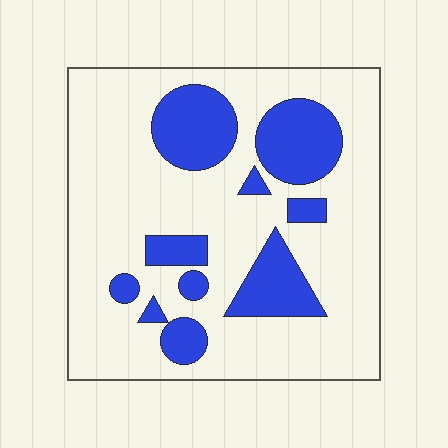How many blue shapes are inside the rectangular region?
10.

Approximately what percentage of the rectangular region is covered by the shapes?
Approximately 25%.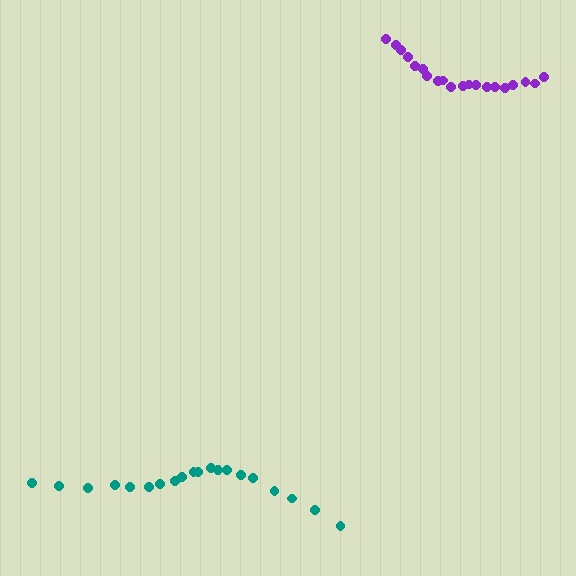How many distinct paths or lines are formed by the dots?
There are 2 distinct paths.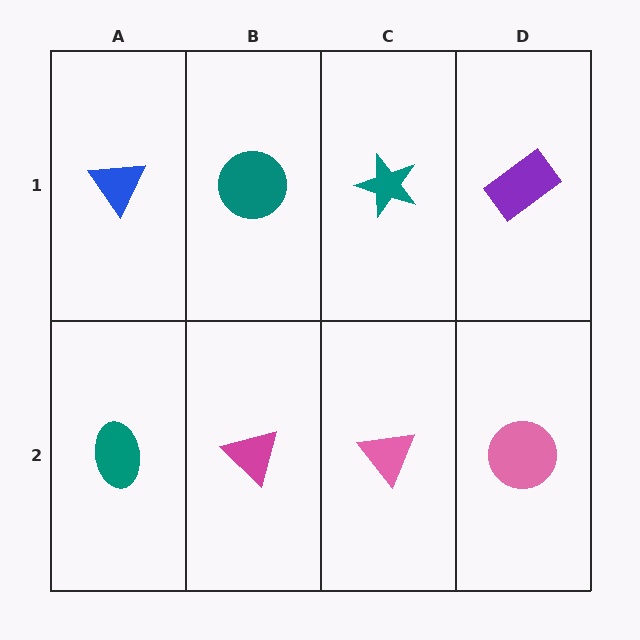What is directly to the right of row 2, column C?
A pink circle.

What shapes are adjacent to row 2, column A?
A blue triangle (row 1, column A), a magenta triangle (row 2, column B).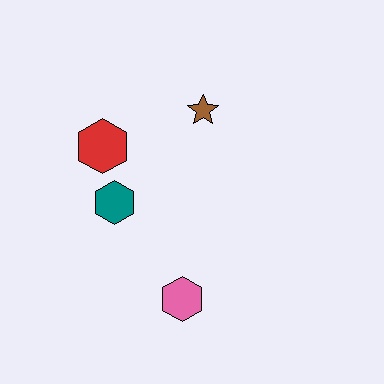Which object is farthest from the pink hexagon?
The brown star is farthest from the pink hexagon.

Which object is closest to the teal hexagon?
The red hexagon is closest to the teal hexagon.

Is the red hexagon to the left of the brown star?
Yes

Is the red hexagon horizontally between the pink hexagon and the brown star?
No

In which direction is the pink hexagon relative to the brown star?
The pink hexagon is below the brown star.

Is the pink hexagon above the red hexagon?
No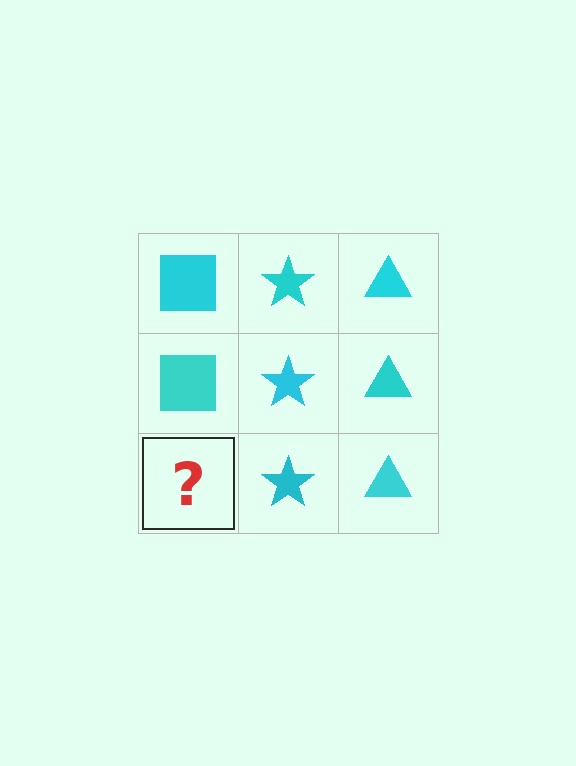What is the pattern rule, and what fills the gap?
The rule is that each column has a consistent shape. The gap should be filled with a cyan square.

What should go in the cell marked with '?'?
The missing cell should contain a cyan square.